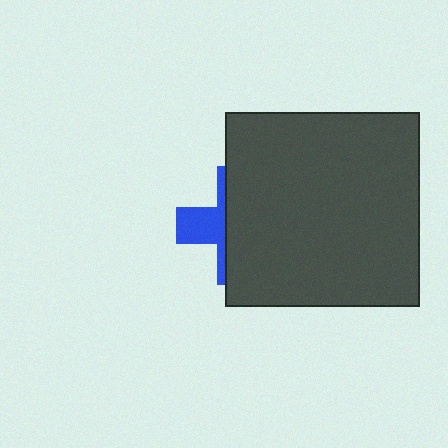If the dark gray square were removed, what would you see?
You would see the complete blue cross.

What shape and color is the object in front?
The object in front is a dark gray square.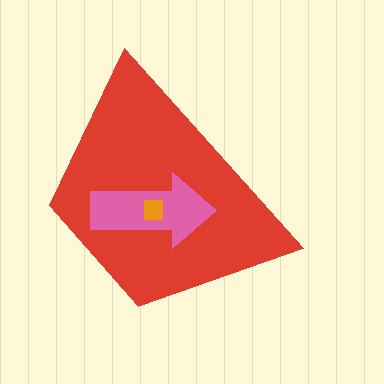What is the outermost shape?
The red trapezoid.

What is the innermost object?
The orange square.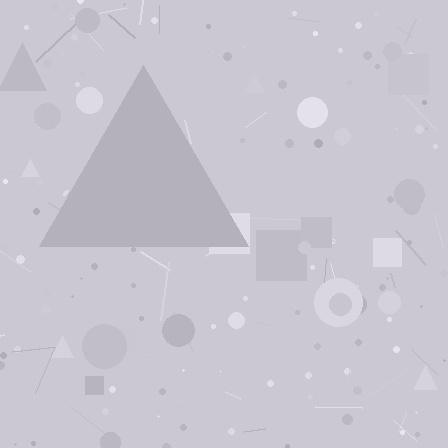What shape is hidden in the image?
A triangle is hidden in the image.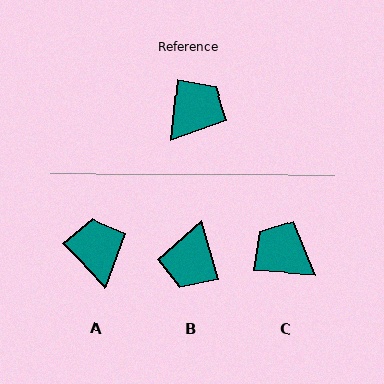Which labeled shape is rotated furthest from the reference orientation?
B, about 159 degrees away.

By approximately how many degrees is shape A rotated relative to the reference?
Approximately 50 degrees counter-clockwise.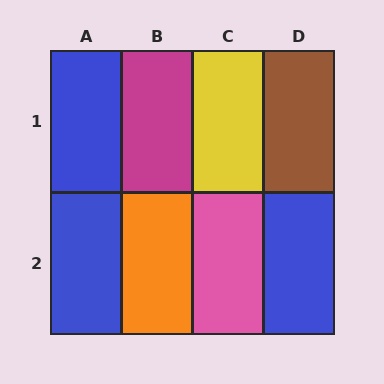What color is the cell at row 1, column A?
Blue.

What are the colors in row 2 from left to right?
Blue, orange, pink, blue.